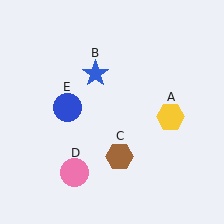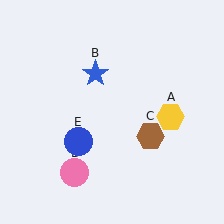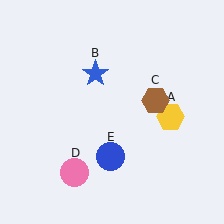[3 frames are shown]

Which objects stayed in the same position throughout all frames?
Yellow hexagon (object A) and blue star (object B) and pink circle (object D) remained stationary.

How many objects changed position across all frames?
2 objects changed position: brown hexagon (object C), blue circle (object E).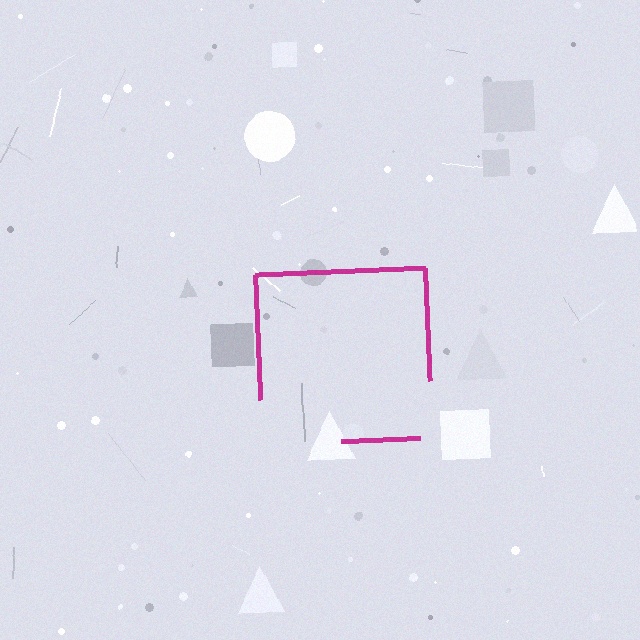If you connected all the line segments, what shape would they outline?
They would outline a square.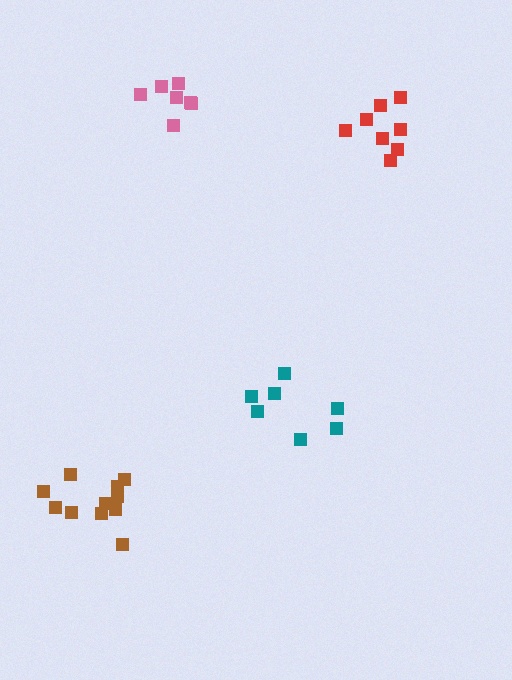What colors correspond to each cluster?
The clusters are colored: teal, pink, red, brown.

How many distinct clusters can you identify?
There are 4 distinct clusters.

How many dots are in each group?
Group 1: 7 dots, Group 2: 7 dots, Group 3: 8 dots, Group 4: 11 dots (33 total).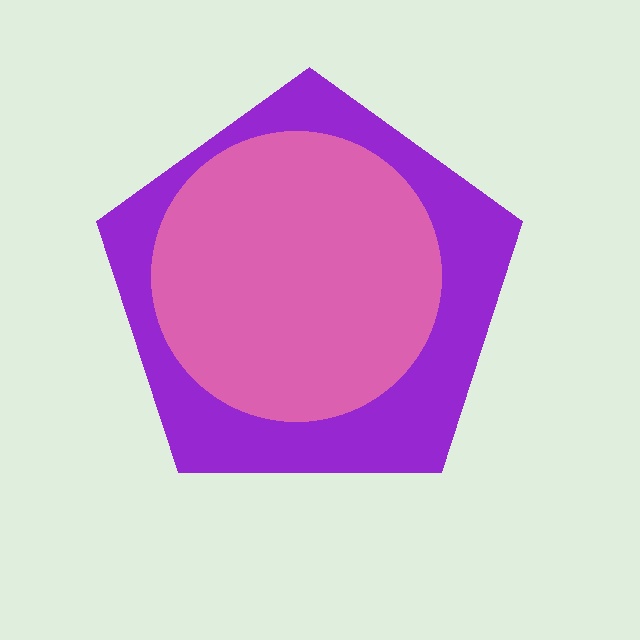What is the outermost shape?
The purple pentagon.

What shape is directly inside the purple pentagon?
The pink circle.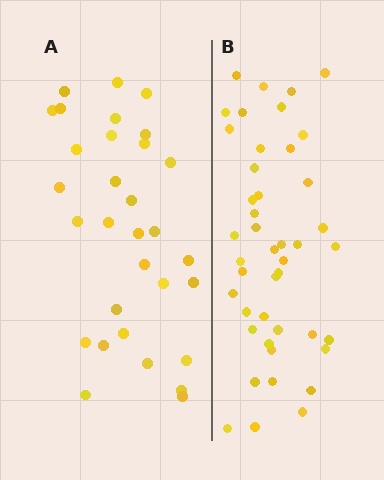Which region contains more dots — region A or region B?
Region B (the right region) has more dots.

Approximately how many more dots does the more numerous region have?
Region B has approximately 15 more dots than region A.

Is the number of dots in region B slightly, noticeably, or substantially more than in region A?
Region B has noticeably more, but not dramatically so. The ratio is roughly 1.4 to 1.